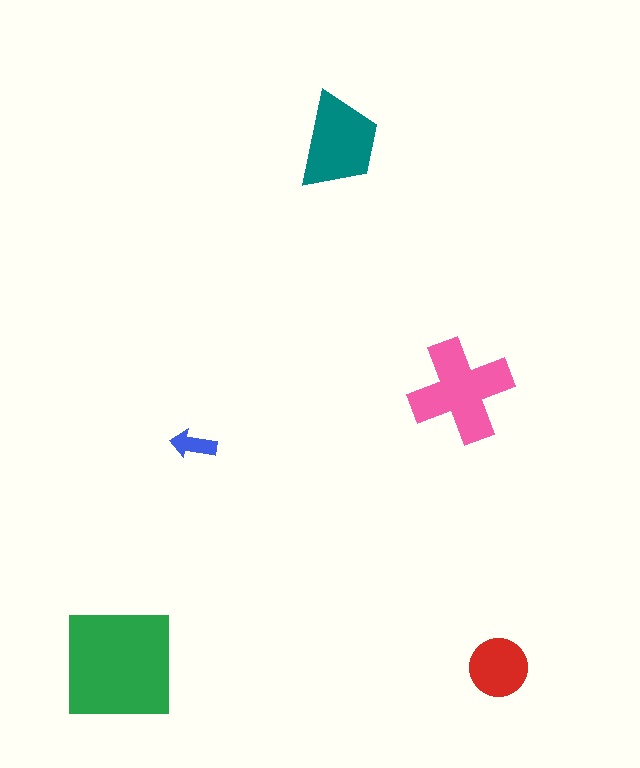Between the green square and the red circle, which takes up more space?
The green square.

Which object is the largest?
The green square.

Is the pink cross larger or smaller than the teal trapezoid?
Larger.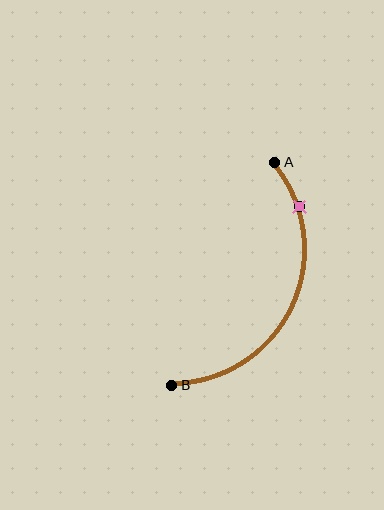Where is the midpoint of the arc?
The arc midpoint is the point on the curve farthest from the straight line joining A and B. It sits to the right of that line.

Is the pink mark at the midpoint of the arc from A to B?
No. The pink mark lies on the arc but is closer to endpoint A. The arc midpoint would be at the point on the curve equidistant along the arc from both A and B.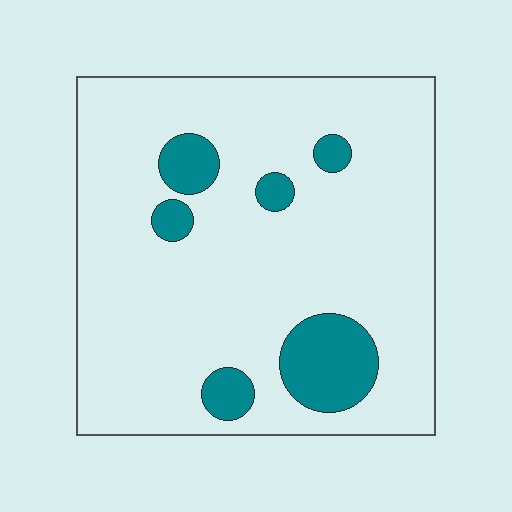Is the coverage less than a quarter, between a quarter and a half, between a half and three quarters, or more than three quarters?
Less than a quarter.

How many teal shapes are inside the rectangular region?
6.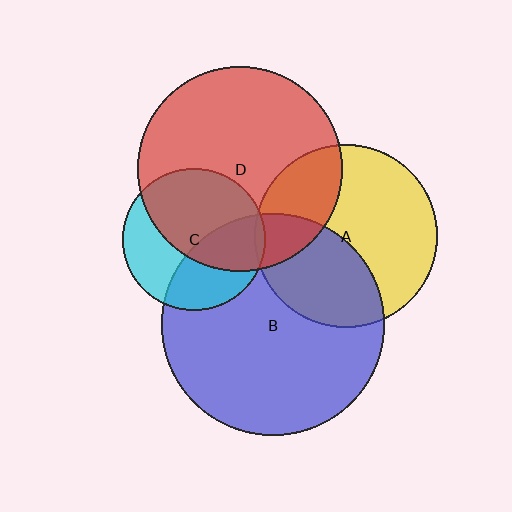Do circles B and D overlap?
Yes.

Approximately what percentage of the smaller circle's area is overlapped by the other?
Approximately 15%.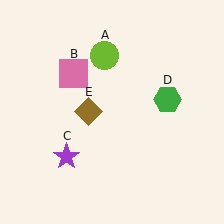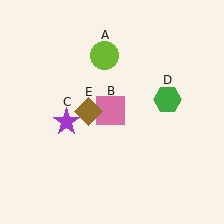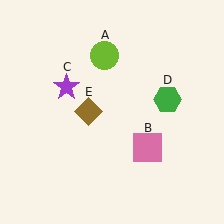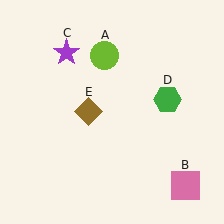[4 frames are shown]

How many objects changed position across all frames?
2 objects changed position: pink square (object B), purple star (object C).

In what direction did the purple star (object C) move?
The purple star (object C) moved up.